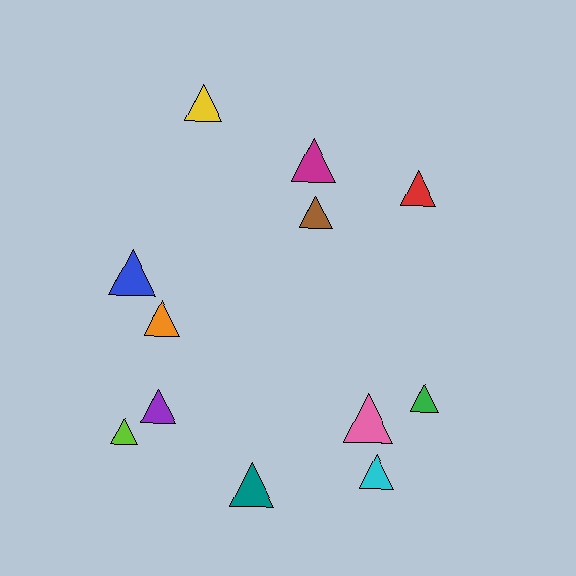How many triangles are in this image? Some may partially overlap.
There are 12 triangles.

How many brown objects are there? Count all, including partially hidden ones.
There is 1 brown object.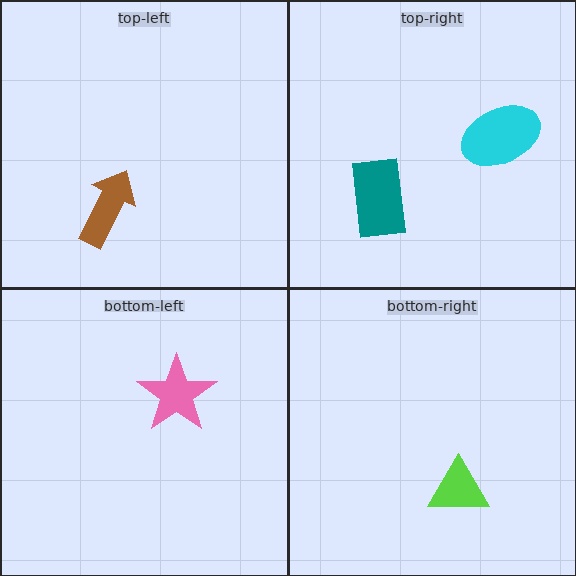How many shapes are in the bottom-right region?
1.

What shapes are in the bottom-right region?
The lime triangle.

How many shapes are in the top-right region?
2.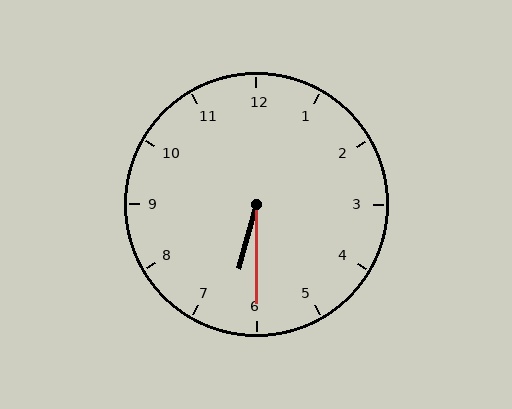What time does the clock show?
6:30.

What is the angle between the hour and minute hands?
Approximately 15 degrees.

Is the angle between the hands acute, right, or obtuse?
It is acute.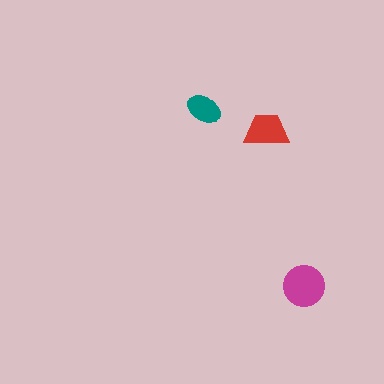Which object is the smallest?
The teal ellipse.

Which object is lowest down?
The magenta circle is bottommost.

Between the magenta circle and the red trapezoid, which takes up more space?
The magenta circle.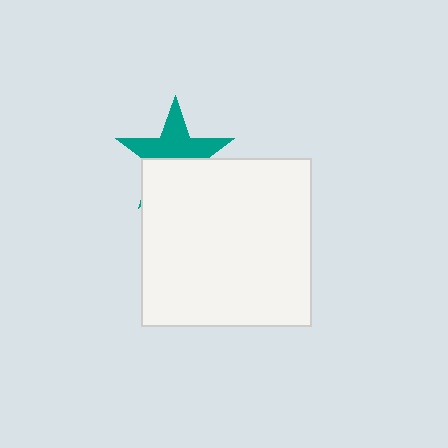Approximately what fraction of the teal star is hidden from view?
Roughly 45% of the teal star is hidden behind the white rectangle.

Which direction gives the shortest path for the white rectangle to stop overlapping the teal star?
Moving down gives the shortest separation.